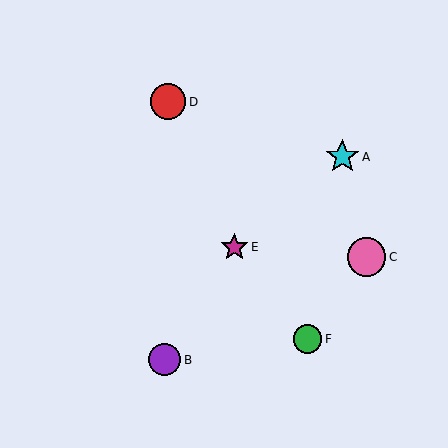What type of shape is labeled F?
Shape F is a green circle.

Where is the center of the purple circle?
The center of the purple circle is at (165, 360).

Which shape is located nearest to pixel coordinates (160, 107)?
The red circle (labeled D) at (168, 102) is nearest to that location.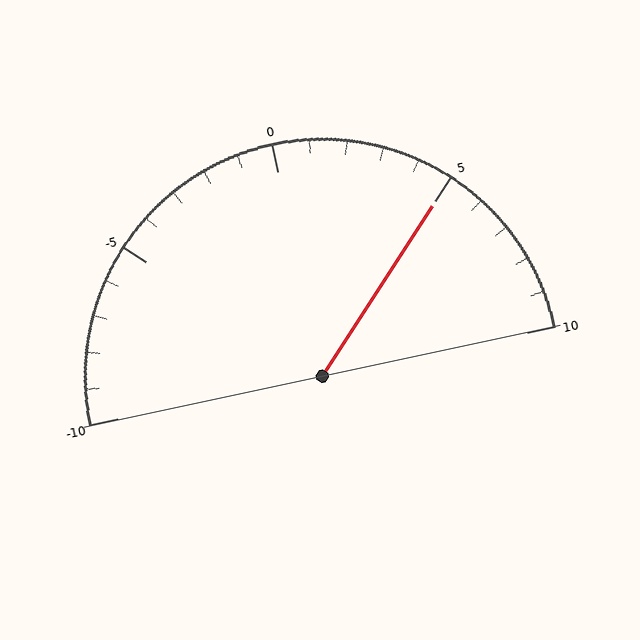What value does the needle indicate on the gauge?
The needle indicates approximately 5.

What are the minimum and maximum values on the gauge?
The gauge ranges from -10 to 10.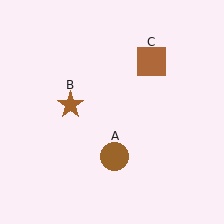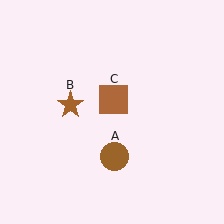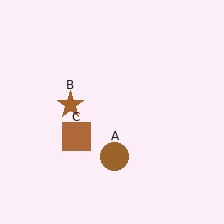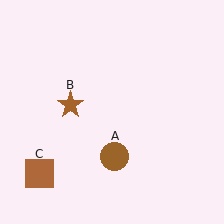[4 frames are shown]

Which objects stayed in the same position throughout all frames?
Brown circle (object A) and brown star (object B) remained stationary.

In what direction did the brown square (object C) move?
The brown square (object C) moved down and to the left.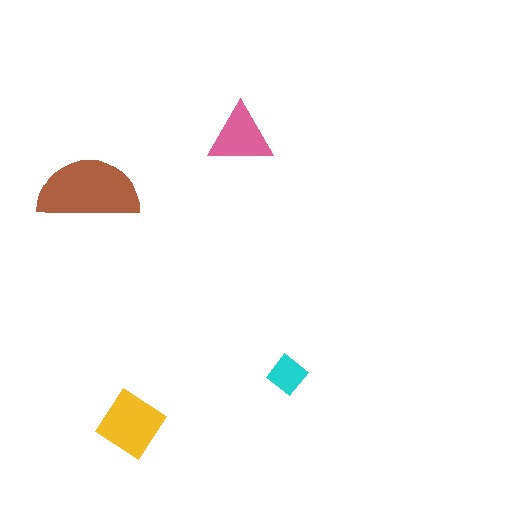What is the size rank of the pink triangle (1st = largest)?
3rd.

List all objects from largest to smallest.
The brown semicircle, the yellow diamond, the pink triangle, the cyan diamond.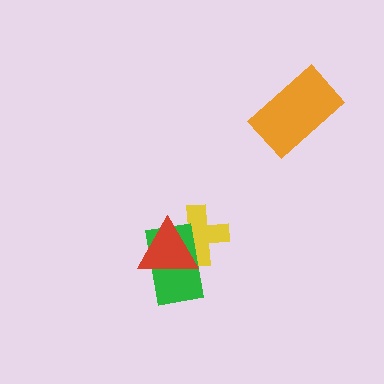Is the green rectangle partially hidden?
Yes, it is partially covered by another shape.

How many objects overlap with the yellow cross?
2 objects overlap with the yellow cross.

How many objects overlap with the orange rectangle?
0 objects overlap with the orange rectangle.